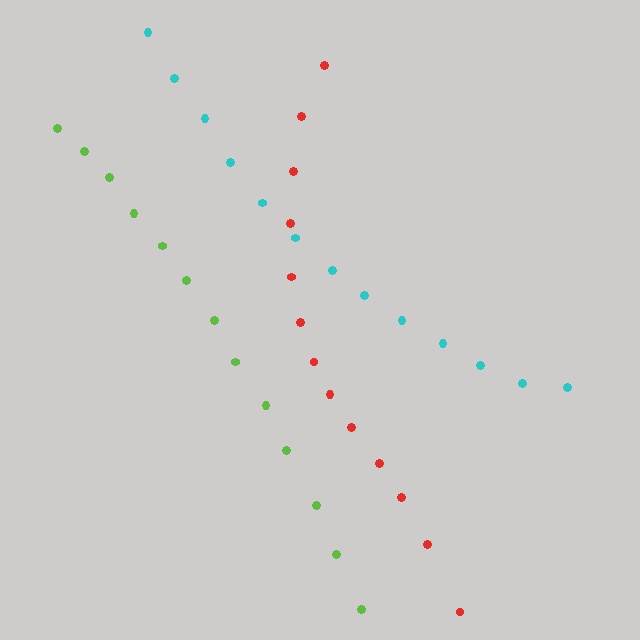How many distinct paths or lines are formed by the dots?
There are 3 distinct paths.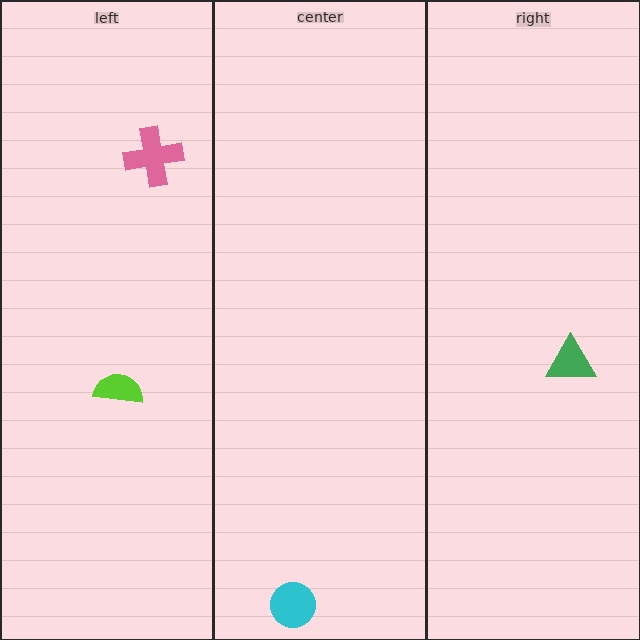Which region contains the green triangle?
The right region.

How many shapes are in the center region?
1.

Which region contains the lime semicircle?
The left region.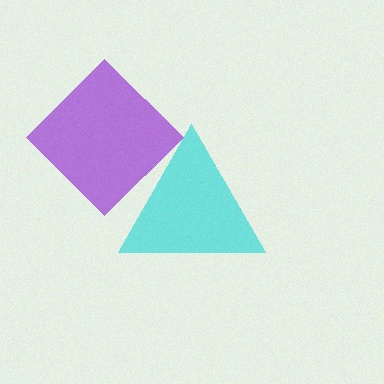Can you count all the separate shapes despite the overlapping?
Yes, there are 2 separate shapes.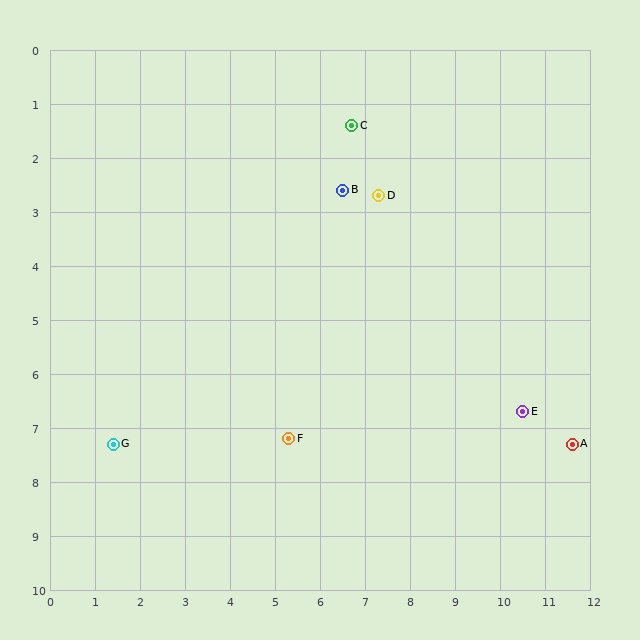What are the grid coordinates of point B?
Point B is at approximately (6.5, 2.6).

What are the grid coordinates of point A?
Point A is at approximately (11.6, 7.3).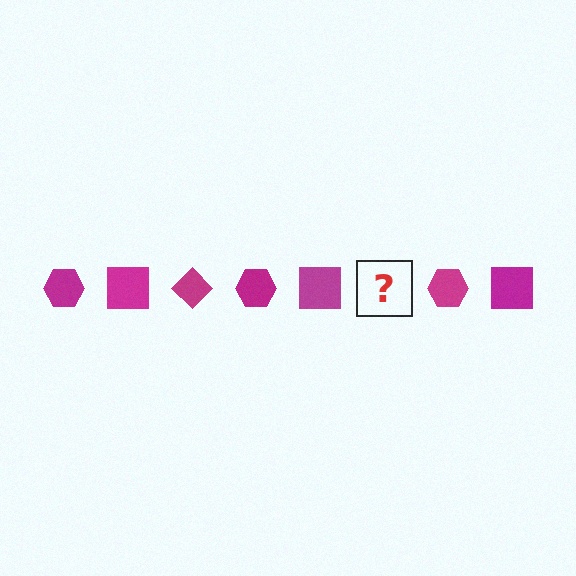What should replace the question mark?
The question mark should be replaced with a magenta diamond.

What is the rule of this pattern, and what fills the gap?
The rule is that the pattern cycles through hexagon, square, diamond shapes in magenta. The gap should be filled with a magenta diamond.